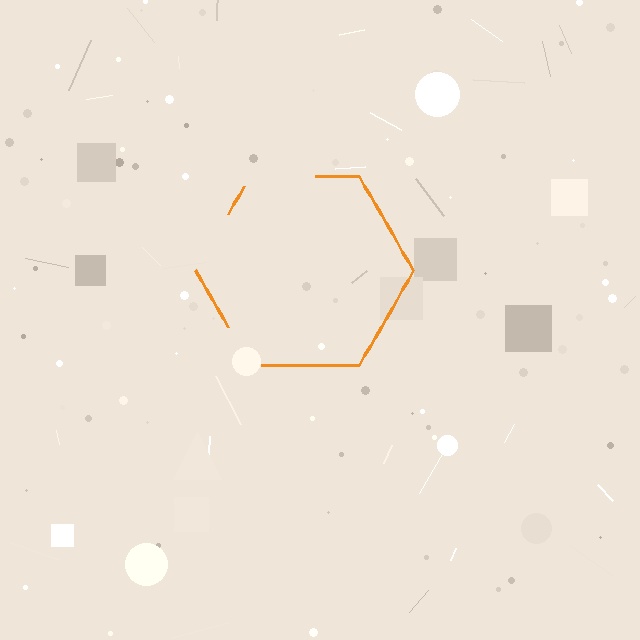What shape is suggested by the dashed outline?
The dashed outline suggests a hexagon.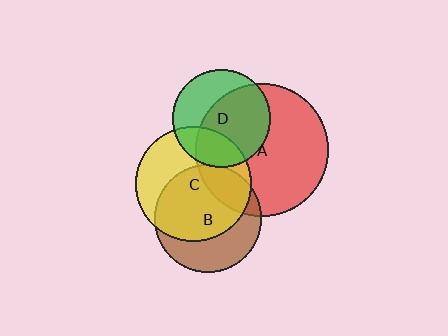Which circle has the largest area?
Circle A (red).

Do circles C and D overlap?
Yes.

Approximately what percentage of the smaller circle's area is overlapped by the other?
Approximately 25%.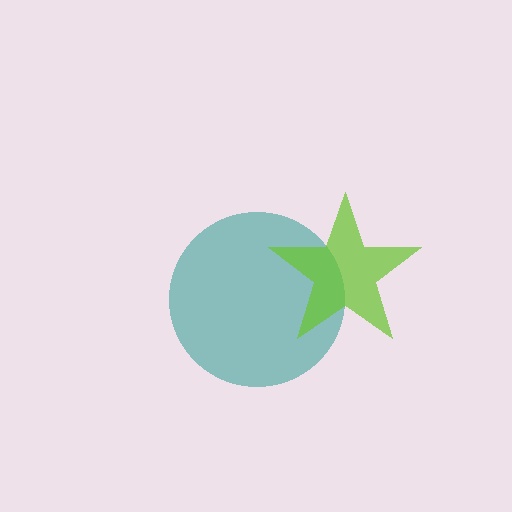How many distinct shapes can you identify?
There are 2 distinct shapes: a teal circle, a lime star.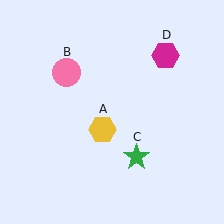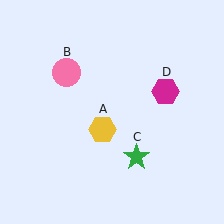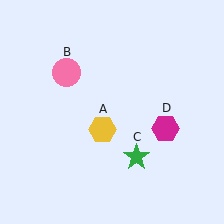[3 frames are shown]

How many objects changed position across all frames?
1 object changed position: magenta hexagon (object D).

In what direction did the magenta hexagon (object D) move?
The magenta hexagon (object D) moved down.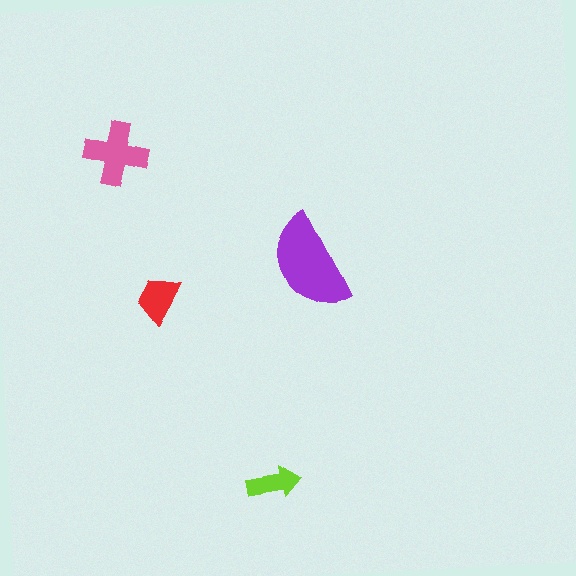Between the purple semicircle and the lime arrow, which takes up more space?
The purple semicircle.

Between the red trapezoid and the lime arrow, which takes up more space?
The red trapezoid.